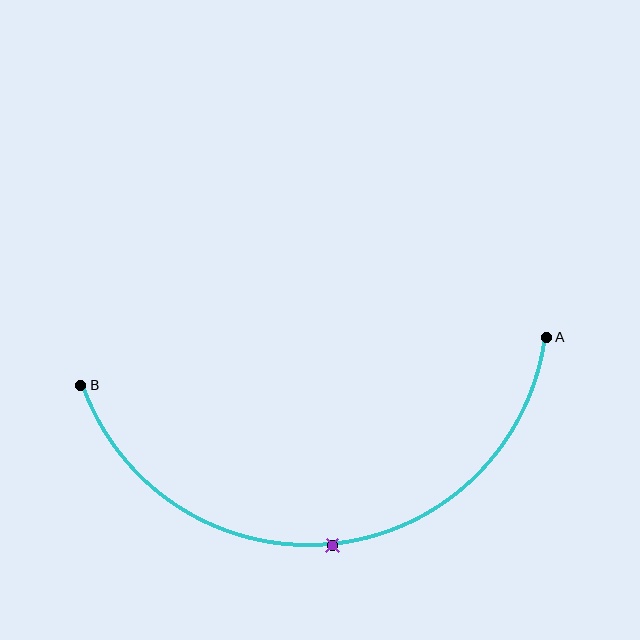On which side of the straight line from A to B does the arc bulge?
The arc bulges below the straight line connecting A and B.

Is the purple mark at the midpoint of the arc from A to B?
Yes. The purple mark lies on the arc at equal arc-length from both A and B — it is the arc midpoint.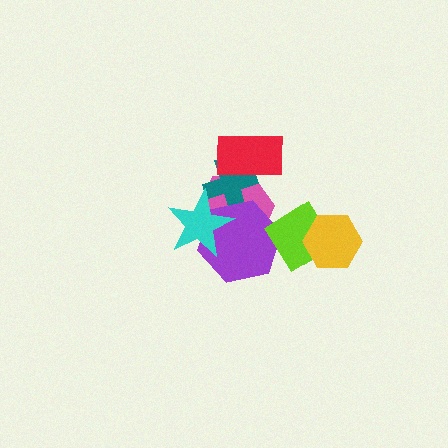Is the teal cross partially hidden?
Yes, it is partially covered by another shape.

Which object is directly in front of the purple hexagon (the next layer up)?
The lime diamond is directly in front of the purple hexagon.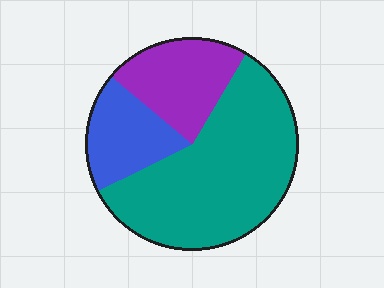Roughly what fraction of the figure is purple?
Purple covers 23% of the figure.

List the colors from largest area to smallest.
From largest to smallest: teal, purple, blue.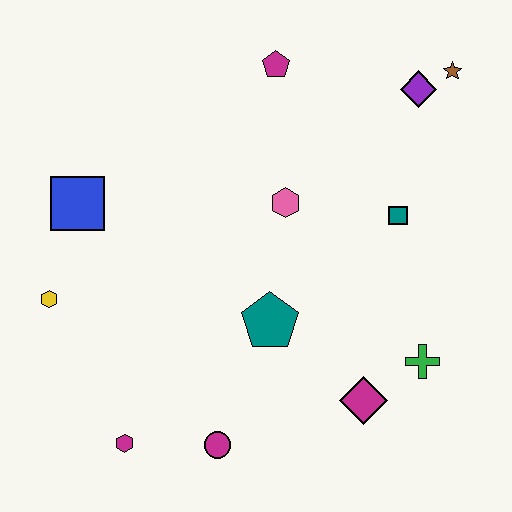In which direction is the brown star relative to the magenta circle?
The brown star is above the magenta circle.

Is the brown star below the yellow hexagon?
No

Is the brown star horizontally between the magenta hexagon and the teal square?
No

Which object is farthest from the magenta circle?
The brown star is farthest from the magenta circle.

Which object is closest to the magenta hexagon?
The magenta circle is closest to the magenta hexagon.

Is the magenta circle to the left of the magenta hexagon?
No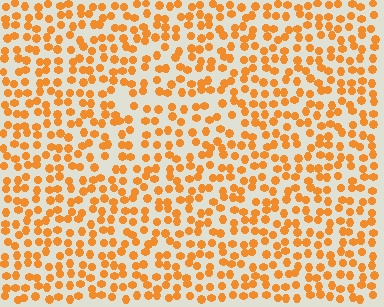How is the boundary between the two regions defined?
The boundary is defined by a change in element density (approximately 1.3x ratio). All elements are the same color, size, and shape.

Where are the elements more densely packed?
The elements are more densely packed outside the triangle boundary.